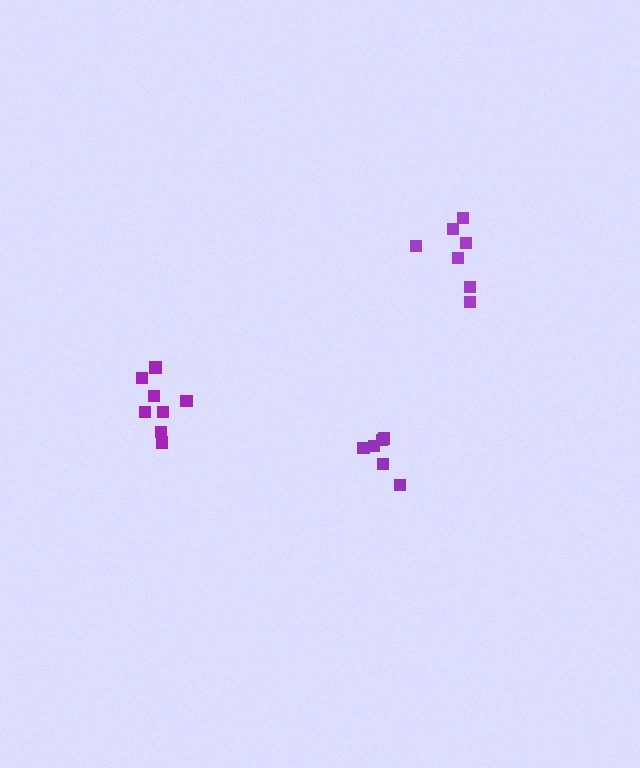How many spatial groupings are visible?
There are 3 spatial groupings.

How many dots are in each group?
Group 1: 6 dots, Group 2: 7 dots, Group 3: 8 dots (21 total).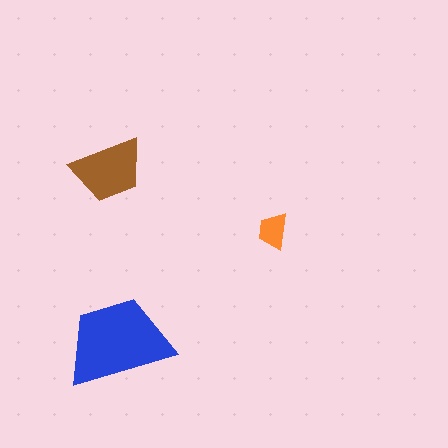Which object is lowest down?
The blue trapezoid is bottommost.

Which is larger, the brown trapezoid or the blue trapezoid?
The blue one.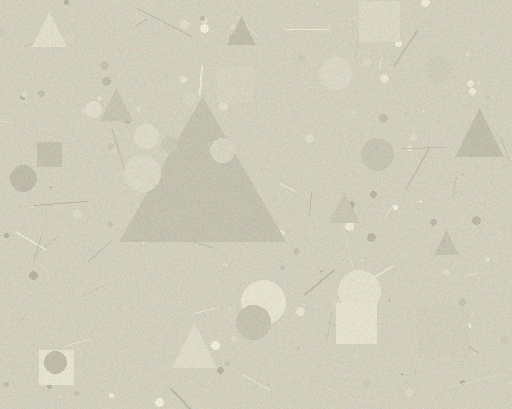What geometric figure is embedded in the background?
A triangle is embedded in the background.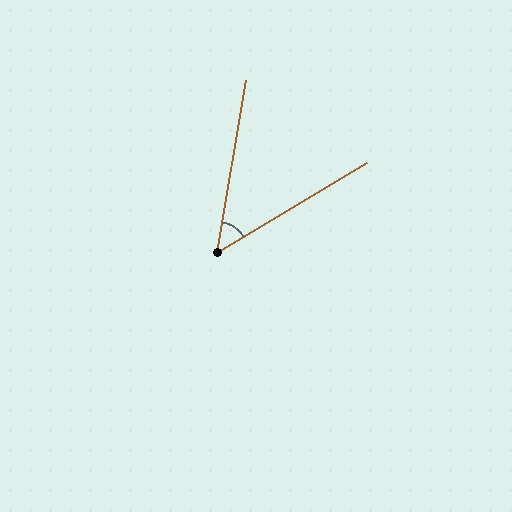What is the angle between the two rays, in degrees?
Approximately 50 degrees.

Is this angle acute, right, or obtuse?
It is acute.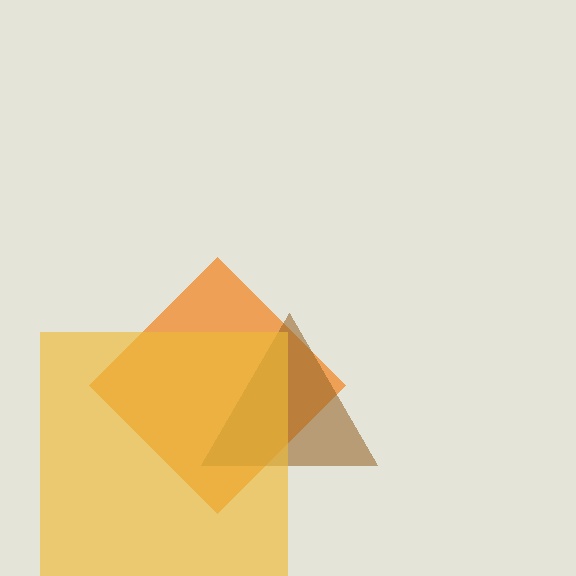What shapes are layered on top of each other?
The layered shapes are: an orange diamond, a brown triangle, a yellow square.